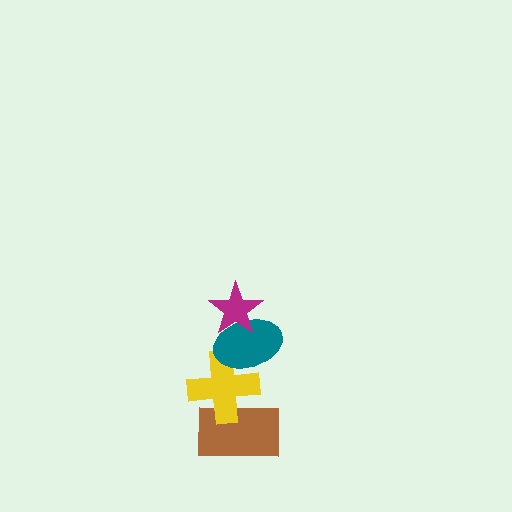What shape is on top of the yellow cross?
The teal ellipse is on top of the yellow cross.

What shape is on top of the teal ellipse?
The magenta star is on top of the teal ellipse.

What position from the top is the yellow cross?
The yellow cross is 3rd from the top.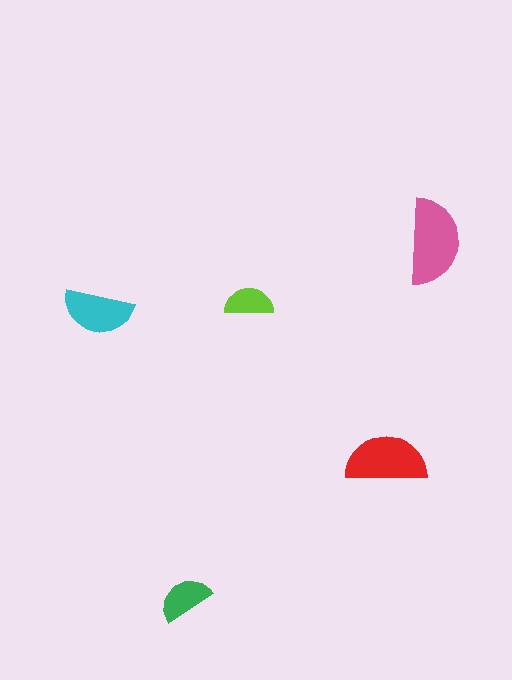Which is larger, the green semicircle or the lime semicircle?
The green one.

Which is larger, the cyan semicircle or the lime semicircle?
The cyan one.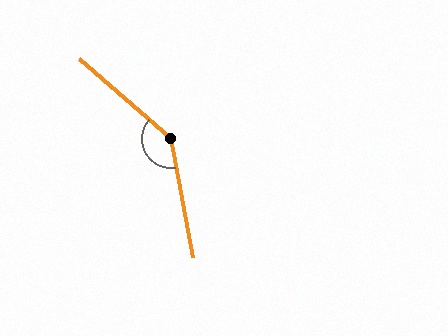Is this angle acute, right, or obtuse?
It is obtuse.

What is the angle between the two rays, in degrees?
Approximately 141 degrees.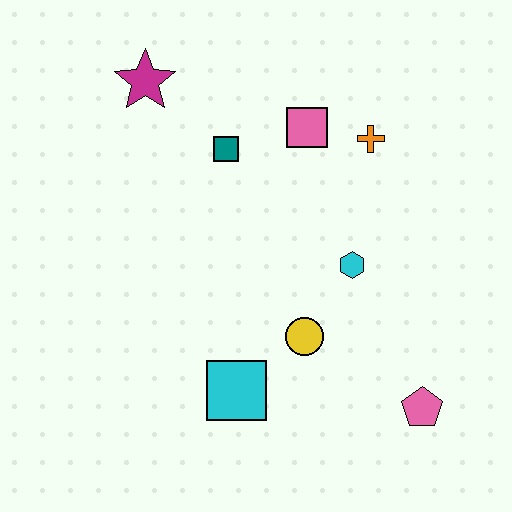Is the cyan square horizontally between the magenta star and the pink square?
Yes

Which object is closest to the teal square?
The pink square is closest to the teal square.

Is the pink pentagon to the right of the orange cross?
Yes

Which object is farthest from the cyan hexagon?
The magenta star is farthest from the cyan hexagon.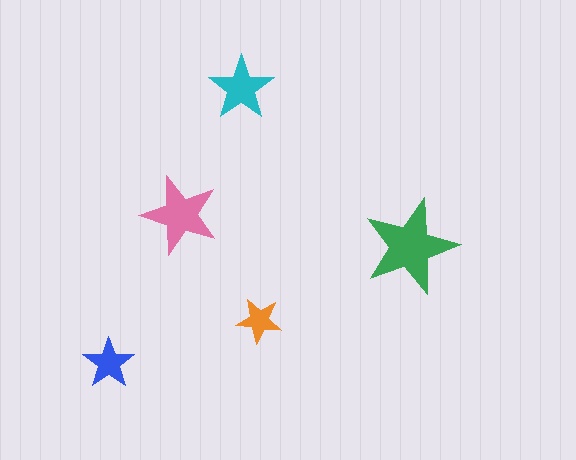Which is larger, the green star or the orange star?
The green one.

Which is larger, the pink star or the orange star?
The pink one.